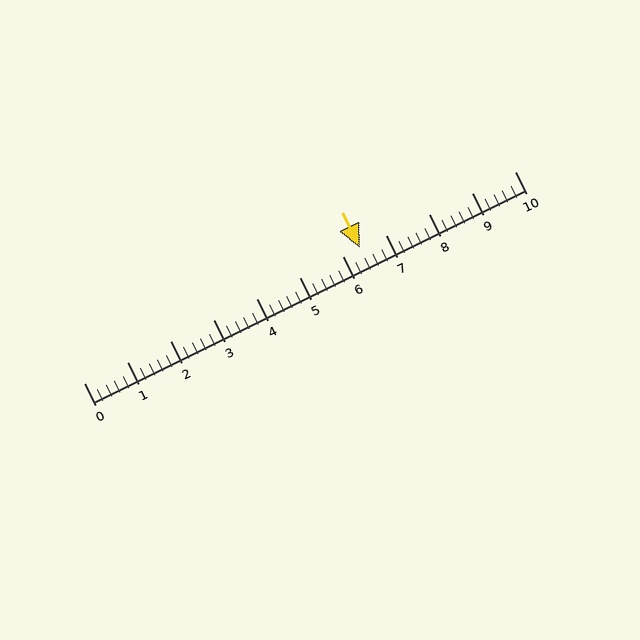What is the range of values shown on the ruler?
The ruler shows values from 0 to 10.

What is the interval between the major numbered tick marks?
The major tick marks are spaced 1 units apart.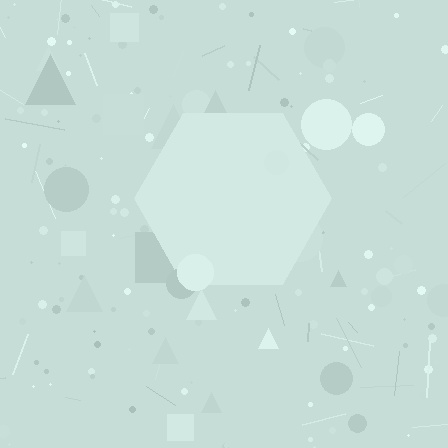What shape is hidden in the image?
A hexagon is hidden in the image.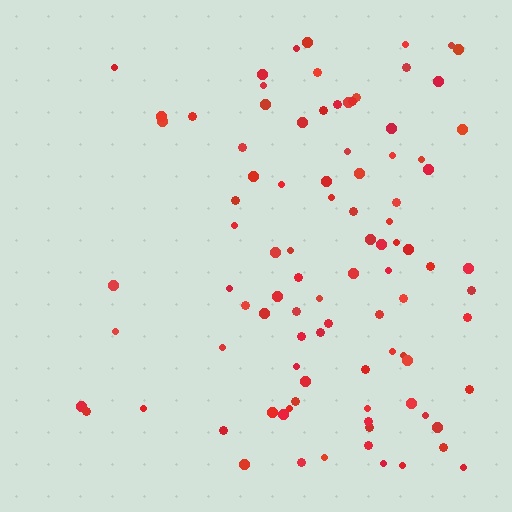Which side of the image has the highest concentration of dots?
The right.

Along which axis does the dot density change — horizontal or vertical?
Horizontal.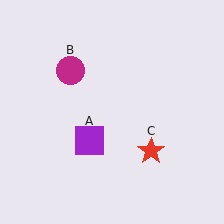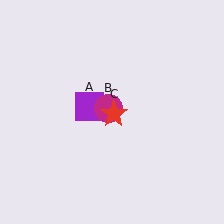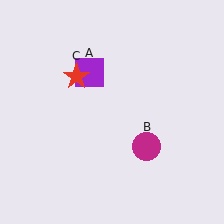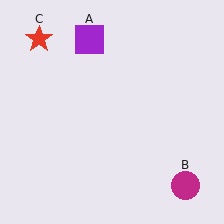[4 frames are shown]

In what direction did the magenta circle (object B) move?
The magenta circle (object B) moved down and to the right.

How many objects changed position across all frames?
3 objects changed position: purple square (object A), magenta circle (object B), red star (object C).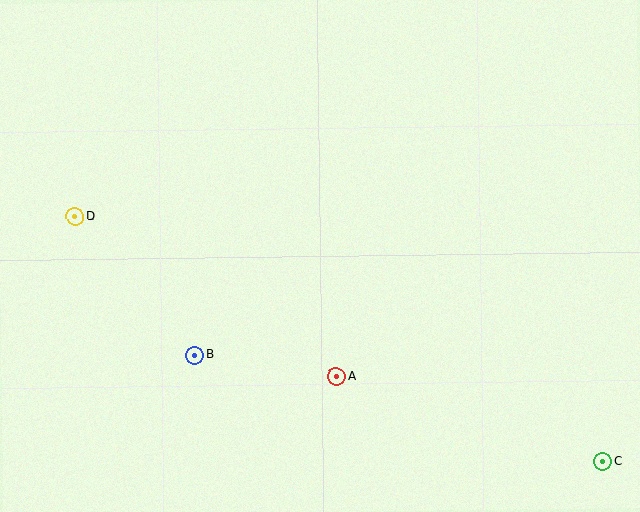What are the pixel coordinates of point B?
Point B is at (195, 355).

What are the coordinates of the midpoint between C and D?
The midpoint between C and D is at (339, 339).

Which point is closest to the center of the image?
Point A at (336, 376) is closest to the center.